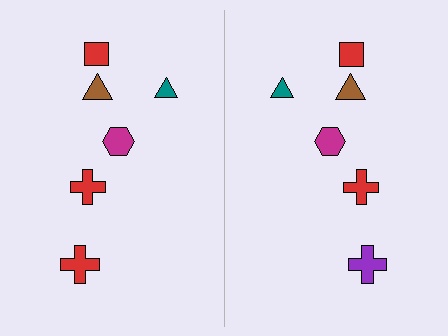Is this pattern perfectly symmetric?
No, the pattern is not perfectly symmetric. The purple cross on the right side breaks the symmetry — its mirror counterpart is red.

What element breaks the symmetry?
The purple cross on the right side breaks the symmetry — its mirror counterpart is red.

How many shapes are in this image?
There are 12 shapes in this image.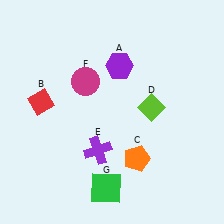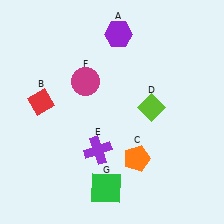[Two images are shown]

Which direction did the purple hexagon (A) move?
The purple hexagon (A) moved up.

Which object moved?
The purple hexagon (A) moved up.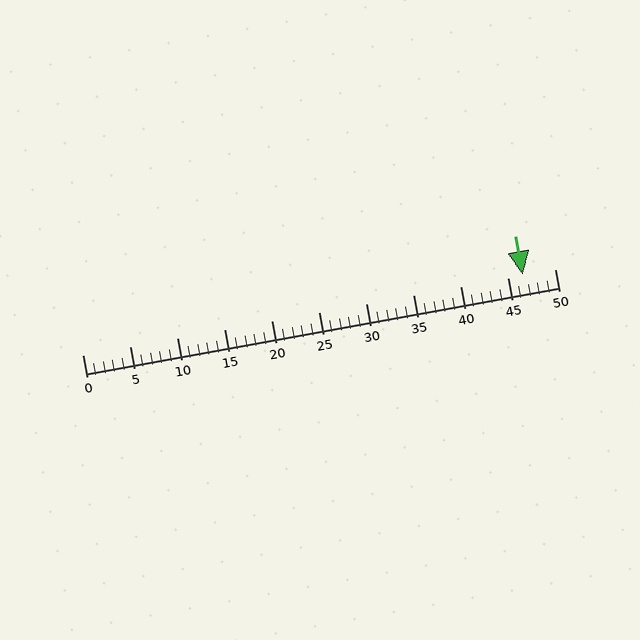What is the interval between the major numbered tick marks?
The major tick marks are spaced 5 units apart.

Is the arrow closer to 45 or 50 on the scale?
The arrow is closer to 45.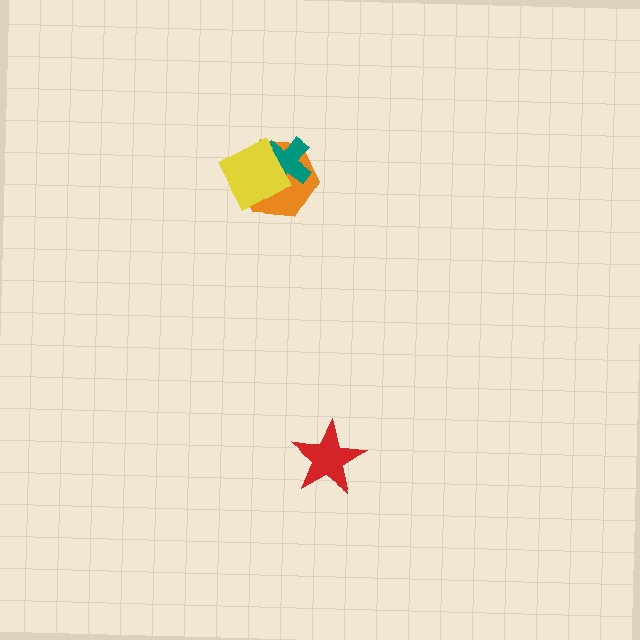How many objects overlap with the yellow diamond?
2 objects overlap with the yellow diamond.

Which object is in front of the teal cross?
The yellow diamond is in front of the teal cross.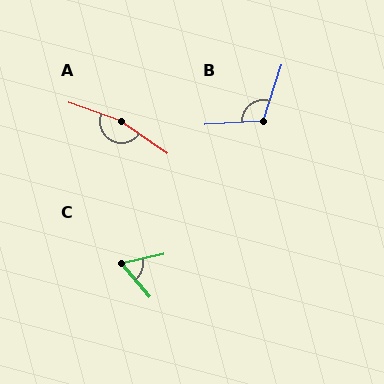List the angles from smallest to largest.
C (61°), B (111°), A (165°).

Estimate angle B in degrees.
Approximately 111 degrees.